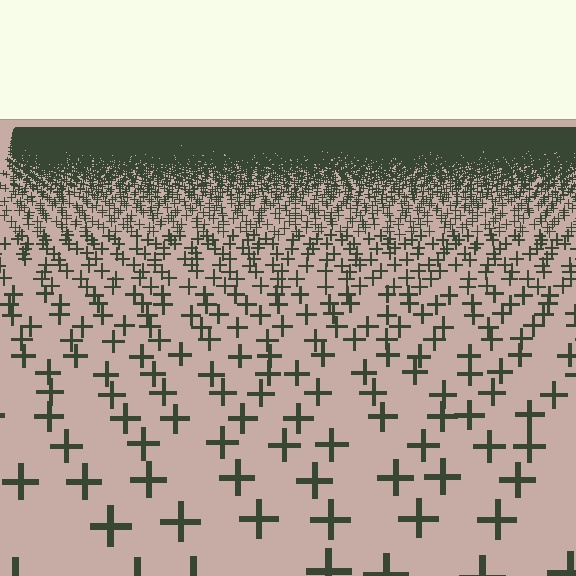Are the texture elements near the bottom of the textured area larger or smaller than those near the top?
Larger. Near the bottom, elements are closer to the viewer and appear at a bigger on-screen size.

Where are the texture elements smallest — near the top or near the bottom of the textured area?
Near the top.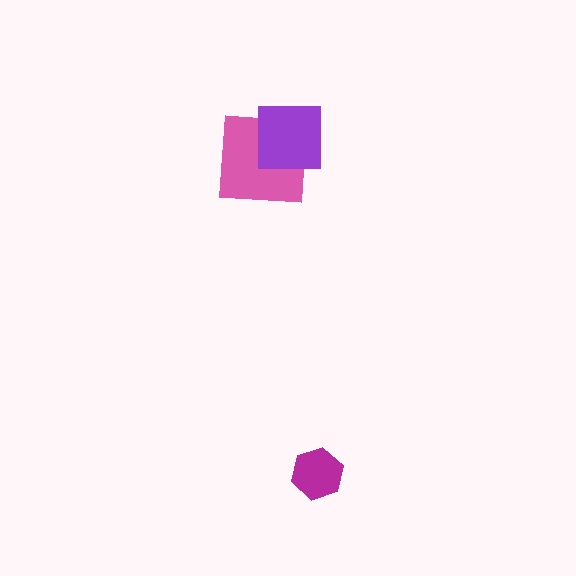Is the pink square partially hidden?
Yes, it is partially covered by another shape.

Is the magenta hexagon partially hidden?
No, no other shape covers it.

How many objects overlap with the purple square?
1 object overlaps with the purple square.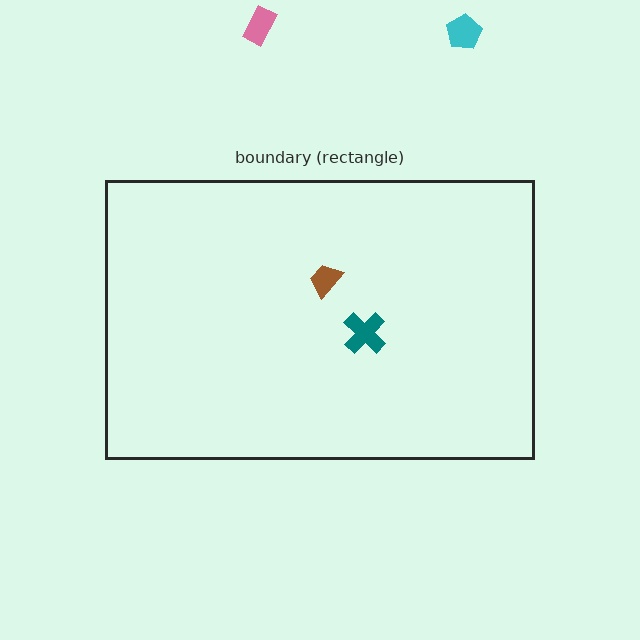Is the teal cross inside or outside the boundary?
Inside.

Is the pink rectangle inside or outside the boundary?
Outside.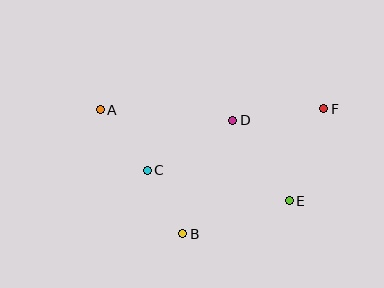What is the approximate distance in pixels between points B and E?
The distance between B and E is approximately 111 pixels.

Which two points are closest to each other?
Points B and C are closest to each other.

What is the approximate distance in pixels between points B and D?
The distance between B and D is approximately 124 pixels.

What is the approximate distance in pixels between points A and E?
The distance between A and E is approximately 210 pixels.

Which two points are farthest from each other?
Points A and F are farthest from each other.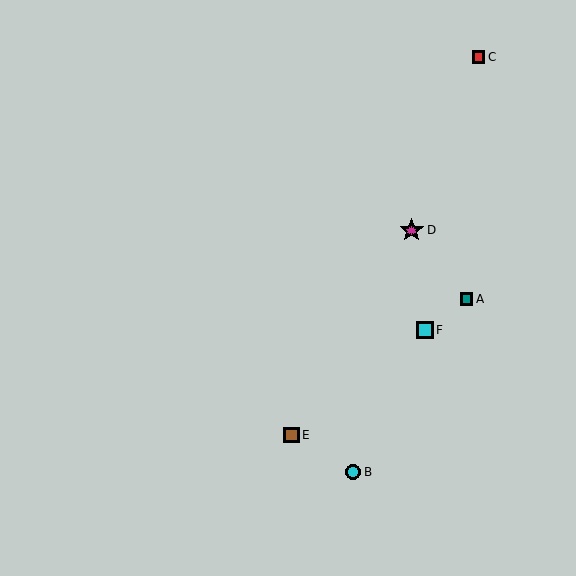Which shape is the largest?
The magenta star (labeled D) is the largest.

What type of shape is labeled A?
Shape A is a teal square.